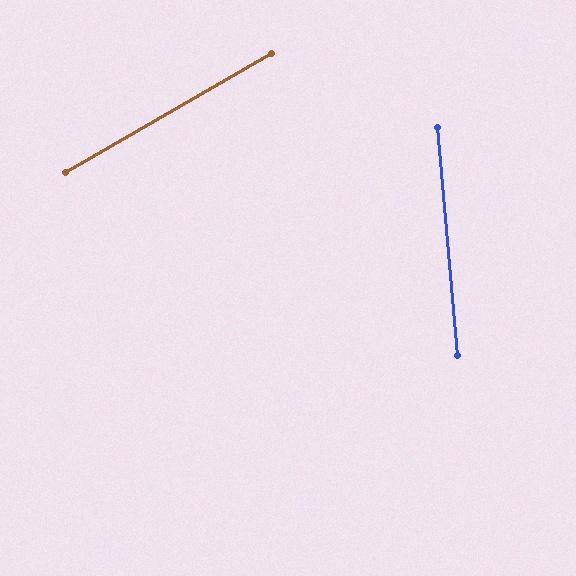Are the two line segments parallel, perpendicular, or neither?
Neither parallel nor perpendicular — they differ by about 65°.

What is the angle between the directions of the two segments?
Approximately 65 degrees.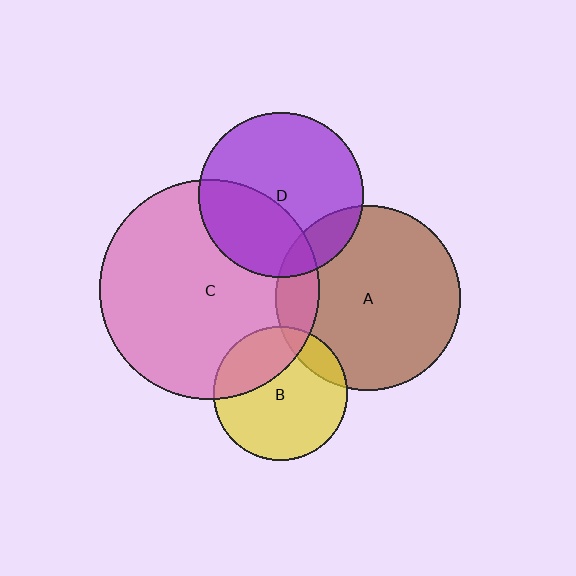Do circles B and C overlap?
Yes.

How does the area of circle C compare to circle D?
Approximately 1.8 times.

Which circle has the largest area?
Circle C (pink).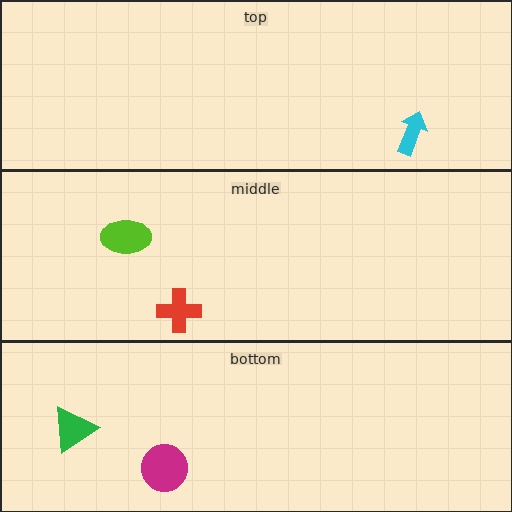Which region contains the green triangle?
The bottom region.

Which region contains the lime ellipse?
The middle region.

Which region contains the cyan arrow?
The top region.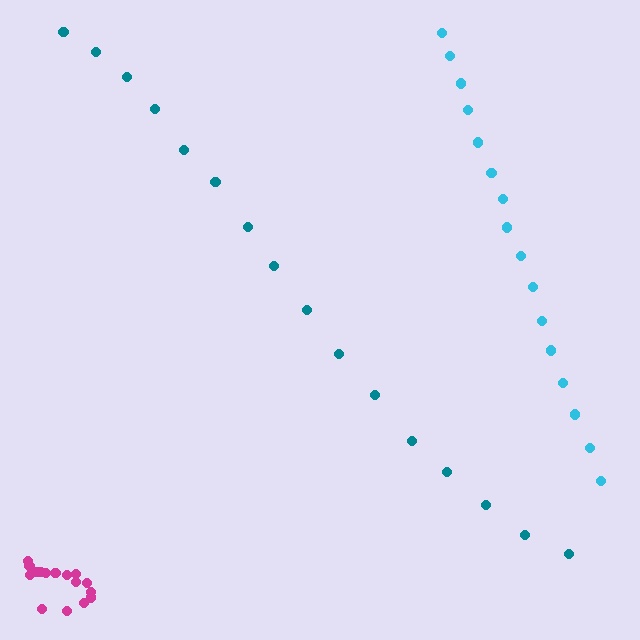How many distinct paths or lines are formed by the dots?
There are 3 distinct paths.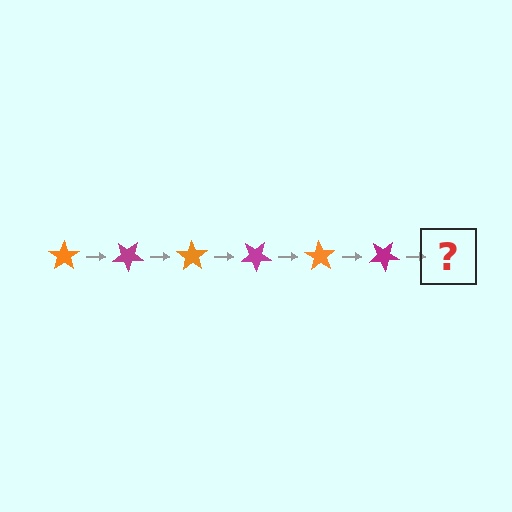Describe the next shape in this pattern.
It should be an orange star, rotated 210 degrees from the start.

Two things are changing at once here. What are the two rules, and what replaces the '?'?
The two rules are that it rotates 35 degrees each step and the color cycles through orange and magenta. The '?' should be an orange star, rotated 210 degrees from the start.